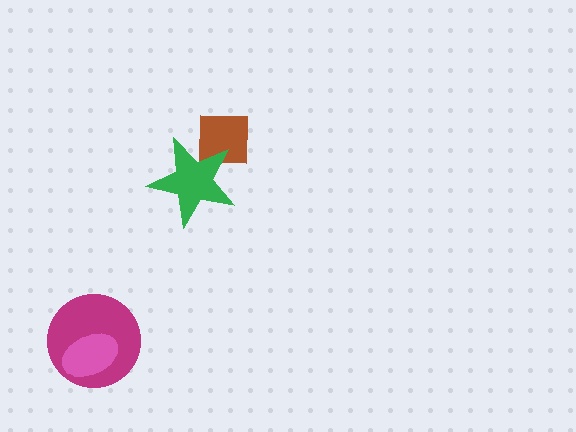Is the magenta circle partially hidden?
Yes, it is partially covered by another shape.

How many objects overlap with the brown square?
1 object overlaps with the brown square.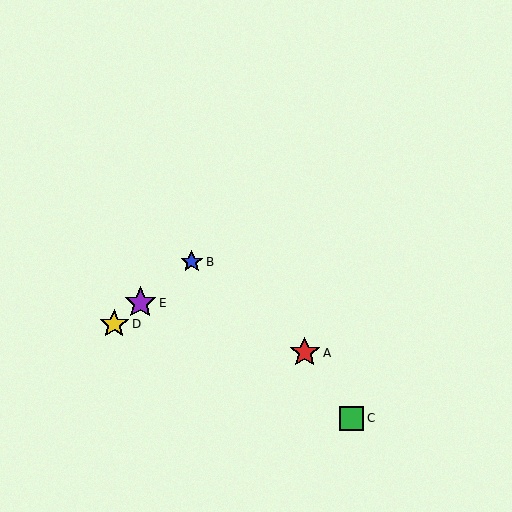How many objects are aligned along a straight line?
3 objects (B, D, E) are aligned along a straight line.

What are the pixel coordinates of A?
Object A is at (305, 353).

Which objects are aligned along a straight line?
Objects B, D, E are aligned along a straight line.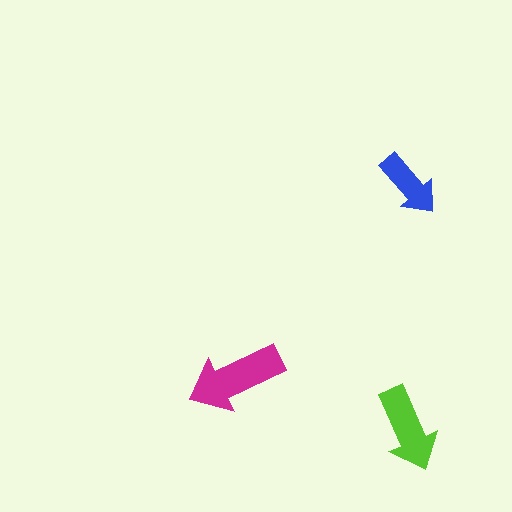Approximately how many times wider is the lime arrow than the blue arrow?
About 1.5 times wider.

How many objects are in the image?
There are 3 objects in the image.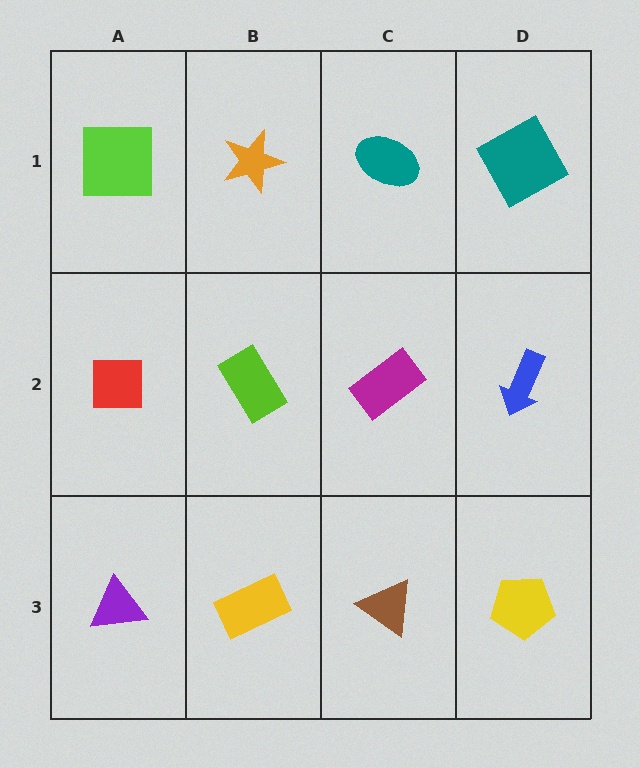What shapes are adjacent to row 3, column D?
A blue arrow (row 2, column D), a brown triangle (row 3, column C).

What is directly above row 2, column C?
A teal ellipse.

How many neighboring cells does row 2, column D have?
3.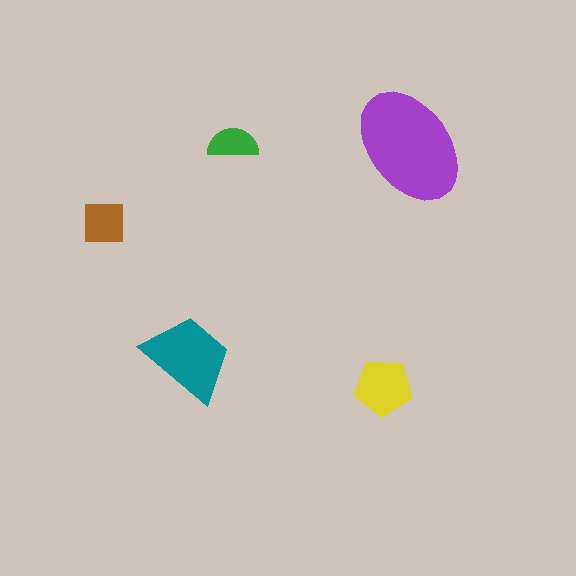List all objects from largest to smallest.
The purple ellipse, the teal trapezoid, the yellow pentagon, the brown square, the green semicircle.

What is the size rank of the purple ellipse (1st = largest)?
1st.